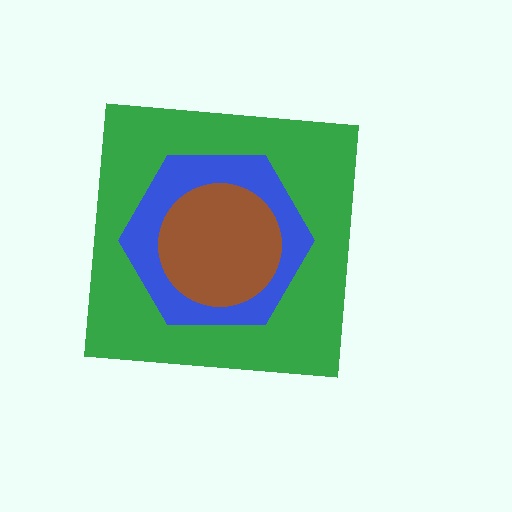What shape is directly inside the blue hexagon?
The brown circle.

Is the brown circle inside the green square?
Yes.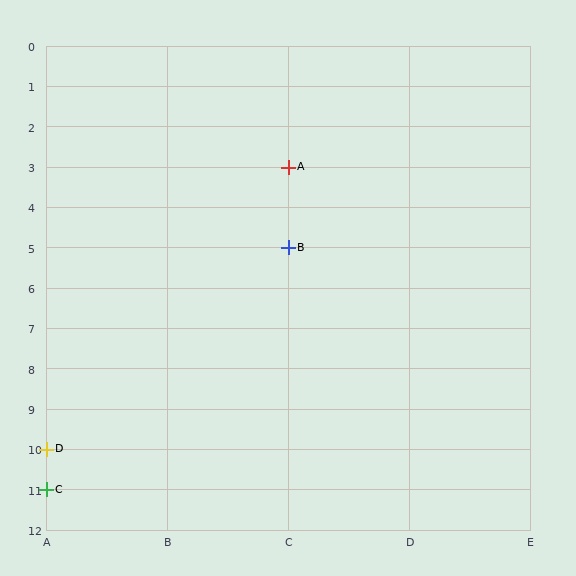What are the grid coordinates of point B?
Point B is at grid coordinates (C, 5).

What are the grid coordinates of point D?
Point D is at grid coordinates (A, 10).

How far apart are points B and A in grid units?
Points B and A are 2 rows apart.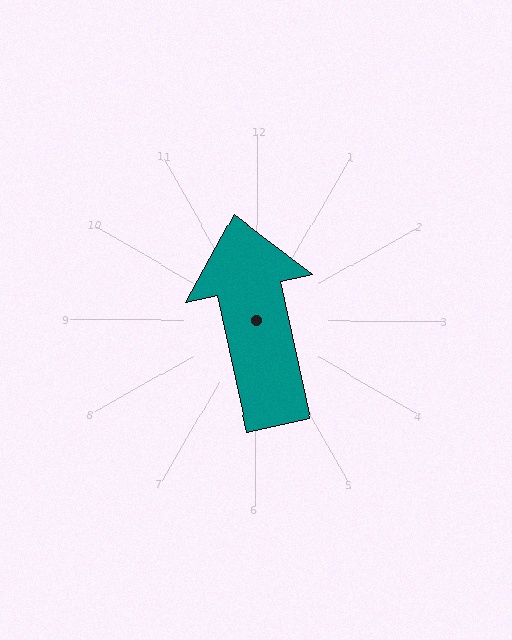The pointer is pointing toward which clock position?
Roughly 12 o'clock.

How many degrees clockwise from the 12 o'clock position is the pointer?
Approximately 348 degrees.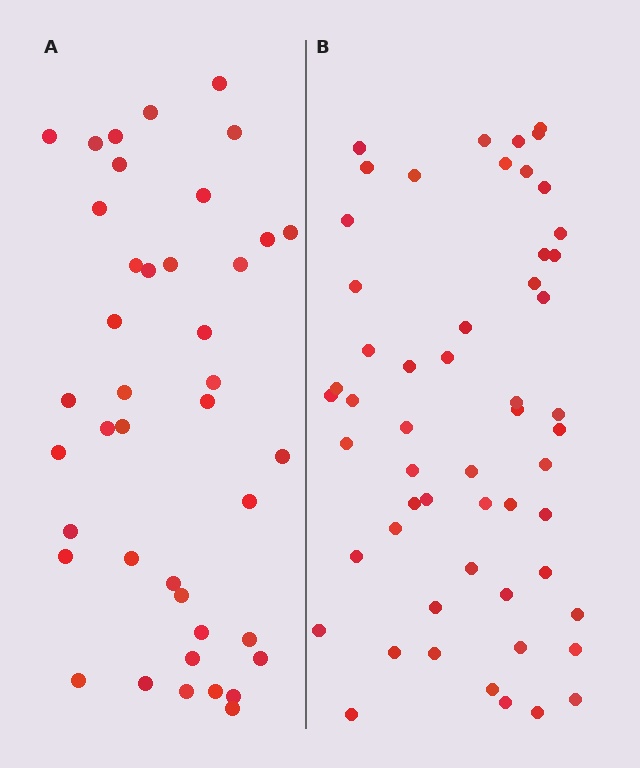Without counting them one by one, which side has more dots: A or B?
Region B (the right region) has more dots.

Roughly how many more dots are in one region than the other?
Region B has approximately 15 more dots than region A.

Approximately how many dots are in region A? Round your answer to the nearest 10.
About 40 dots. (The exact count is 41, which rounds to 40.)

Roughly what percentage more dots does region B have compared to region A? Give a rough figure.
About 35% more.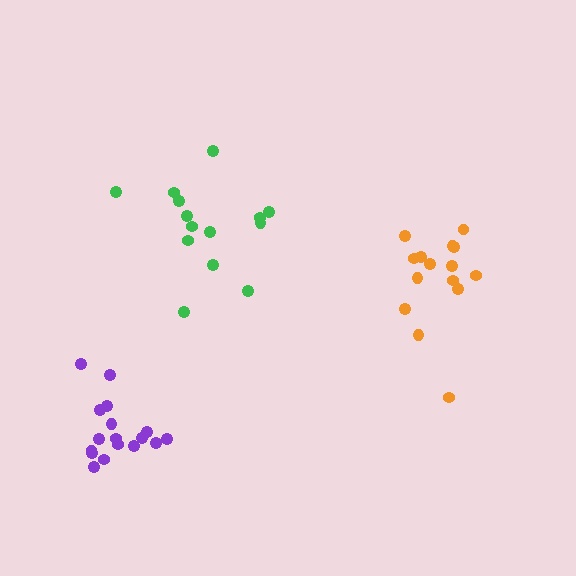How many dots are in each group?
Group 1: 15 dots, Group 2: 17 dots, Group 3: 15 dots (47 total).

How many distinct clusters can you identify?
There are 3 distinct clusters.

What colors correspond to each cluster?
The clusters are colored: green, purple, orange.